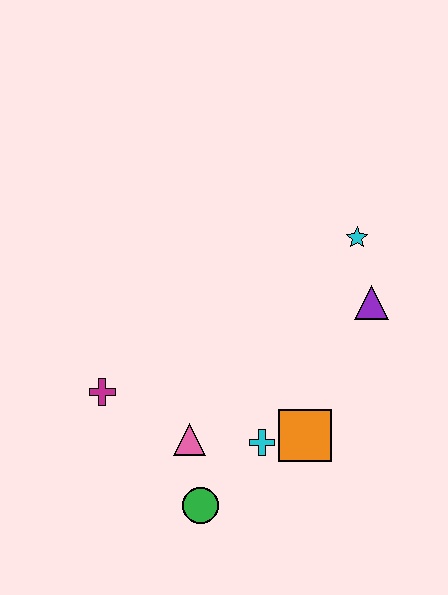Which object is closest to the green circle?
The pink triangle is closest to the green circle.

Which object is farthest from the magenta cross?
The cyan star is farthest from the magenta cross.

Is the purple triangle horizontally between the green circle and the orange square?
No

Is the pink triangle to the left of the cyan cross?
Yes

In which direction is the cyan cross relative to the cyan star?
The cyan cross is below the cyan star.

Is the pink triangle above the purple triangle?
No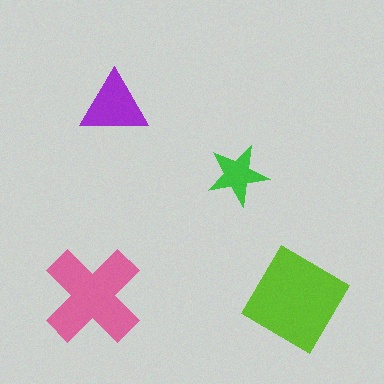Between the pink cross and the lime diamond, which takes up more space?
The lime diamond.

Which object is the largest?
The lime diamond.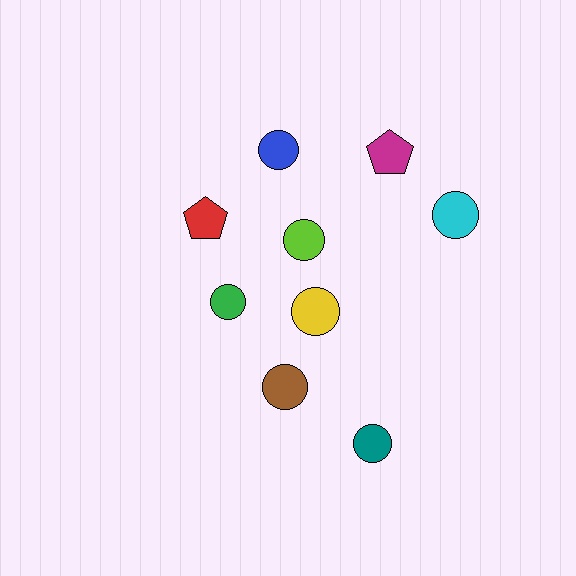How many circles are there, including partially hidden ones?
There are 7 circles.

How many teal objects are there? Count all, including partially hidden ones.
There is 1 teal object.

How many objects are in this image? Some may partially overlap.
There are 9 objects.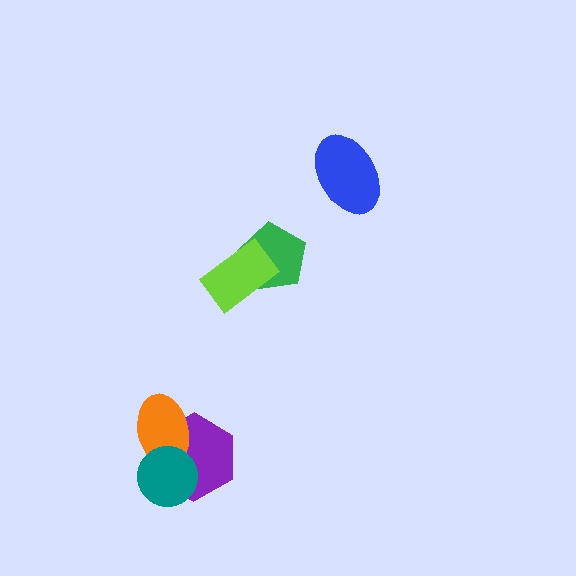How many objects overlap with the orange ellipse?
2 objects overlap with the orange ellipse.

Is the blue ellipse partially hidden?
No, no other shape covers it.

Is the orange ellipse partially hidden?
Yes, it is partially covered by another shape.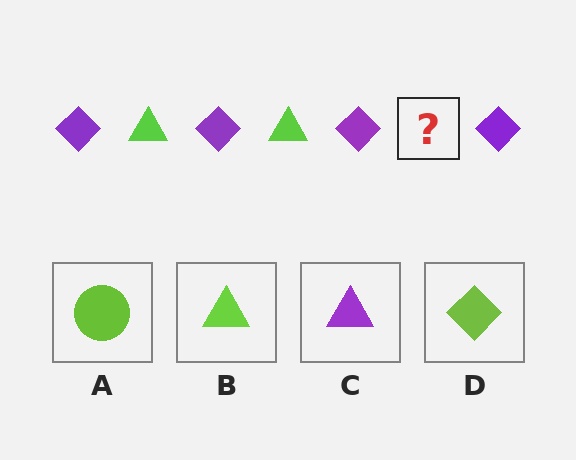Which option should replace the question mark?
Option B.